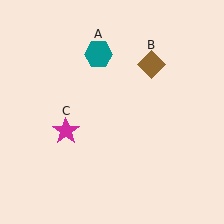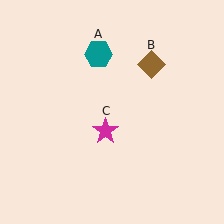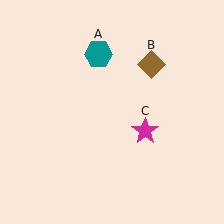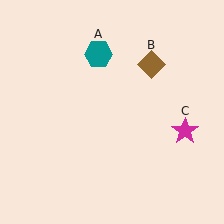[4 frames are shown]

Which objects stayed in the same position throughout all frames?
Teal hexagon (object A) and brown diamond (object B) remained stationary.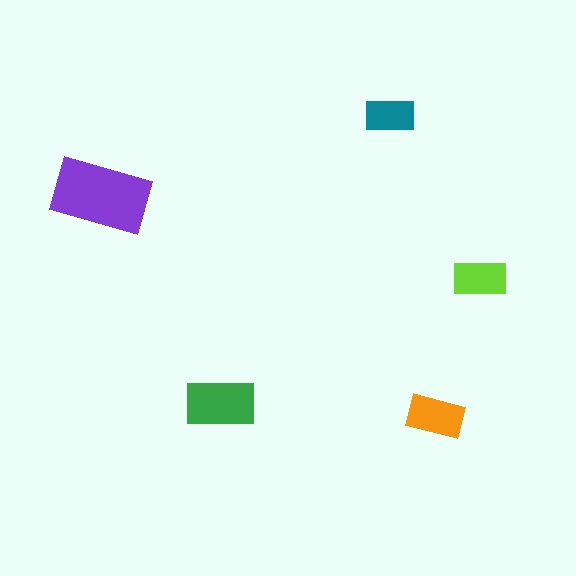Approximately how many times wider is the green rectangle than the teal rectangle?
About 1.5 times wider.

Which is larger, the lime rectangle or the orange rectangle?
The orange one.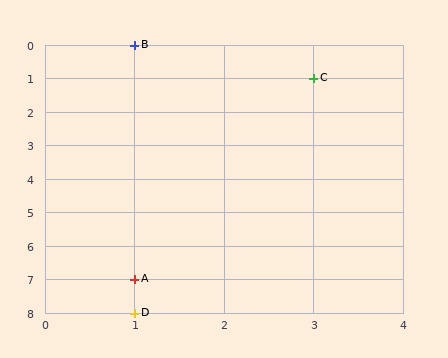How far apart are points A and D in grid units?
Points A and D are 1 row apart.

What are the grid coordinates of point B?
Point B is at grid coordinates (1, 0).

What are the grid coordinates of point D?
Point D is at grid coordinates (1, 8).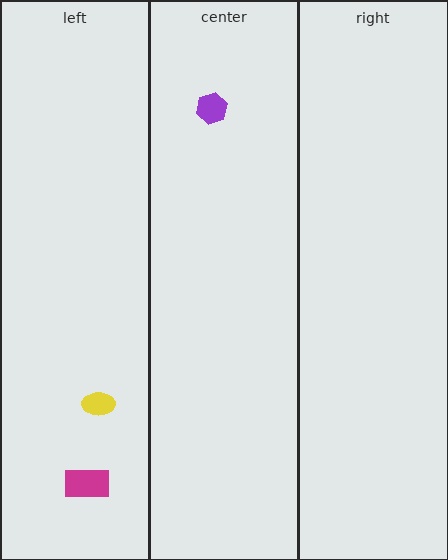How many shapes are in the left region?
2.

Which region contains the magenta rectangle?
The left region.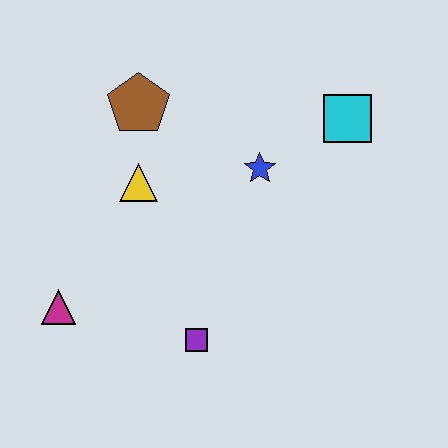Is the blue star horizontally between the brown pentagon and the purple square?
No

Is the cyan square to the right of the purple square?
Yes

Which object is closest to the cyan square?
The blue star is closest to the cyan square.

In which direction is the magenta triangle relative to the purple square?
The magenta triangle is to the left of the purple square.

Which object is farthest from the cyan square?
The magenta triangle is farthest from the cyan square.